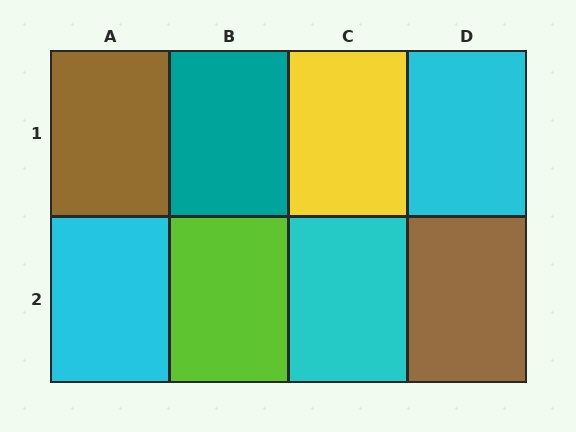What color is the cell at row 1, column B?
Teal.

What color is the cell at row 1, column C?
Yellow.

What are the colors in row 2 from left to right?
Cyan, lime, cyan, brown.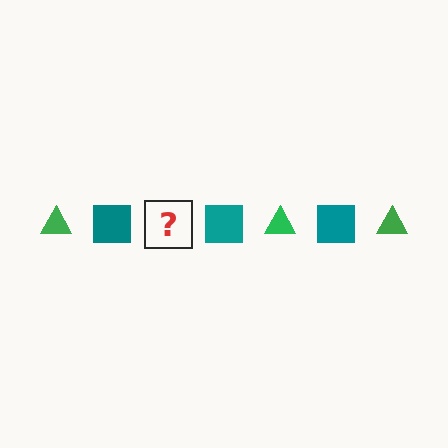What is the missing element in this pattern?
The missing element is a green triangle.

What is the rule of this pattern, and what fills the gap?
The rule is that the pattern alternates between green triangle and teal square. The gap should be filled with a green triangle.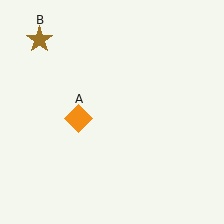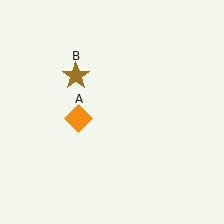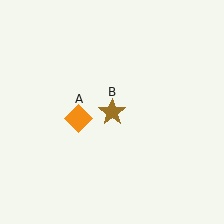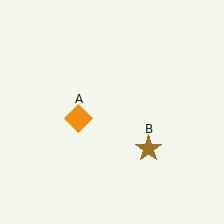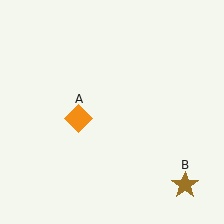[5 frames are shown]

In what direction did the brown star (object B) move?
The brown star (object B) moved down and to the right.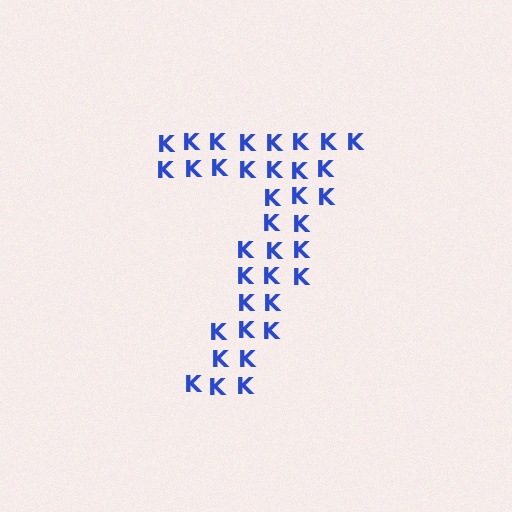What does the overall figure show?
The overall figure shows the digit 7.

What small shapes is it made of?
It is made of small letter K's.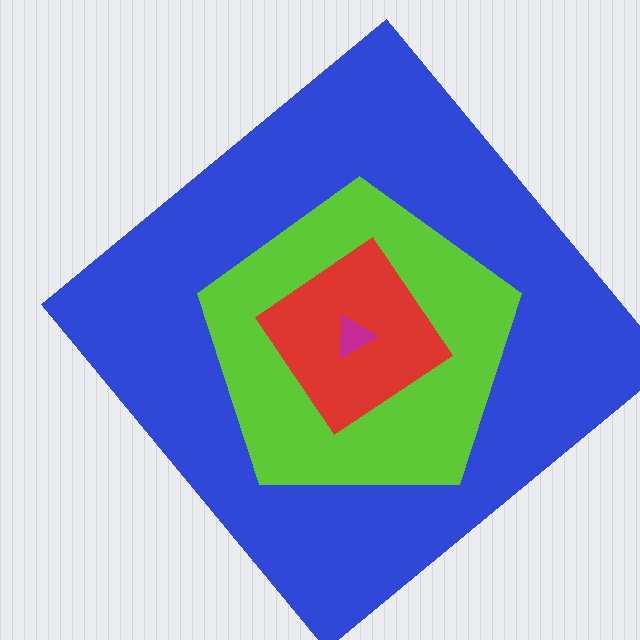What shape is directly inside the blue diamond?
The lime pentagon.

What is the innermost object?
The magenta triangle.